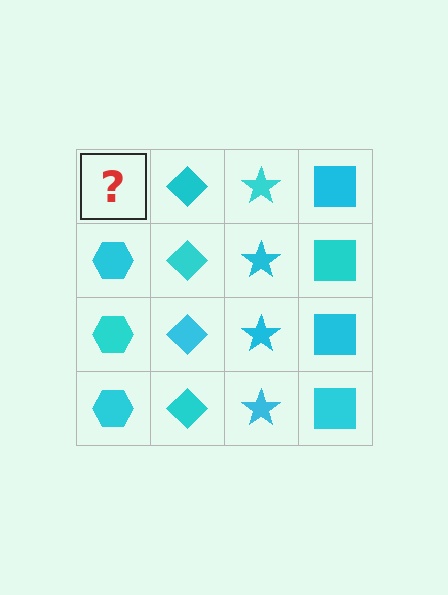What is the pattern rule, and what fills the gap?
The rule is that each column has a consistent shape. The gap should be filled with a cyan hexagon.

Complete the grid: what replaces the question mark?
The question mark should be replaced with a cyan hexagon.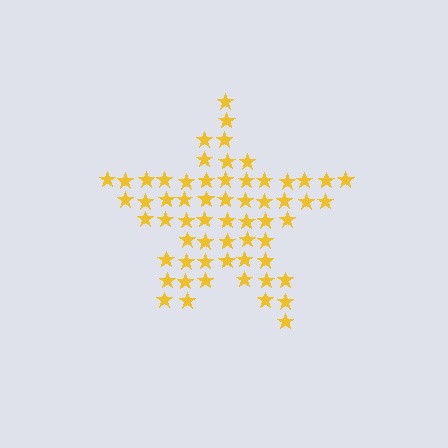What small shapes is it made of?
It is made of small stars.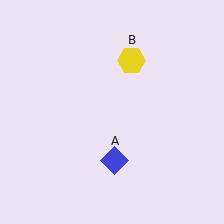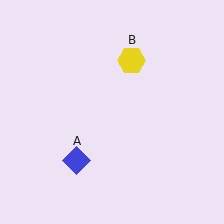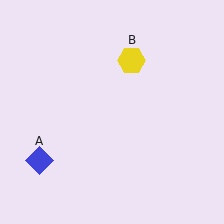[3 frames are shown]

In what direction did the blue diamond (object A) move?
The blue diamond (object A) moved left.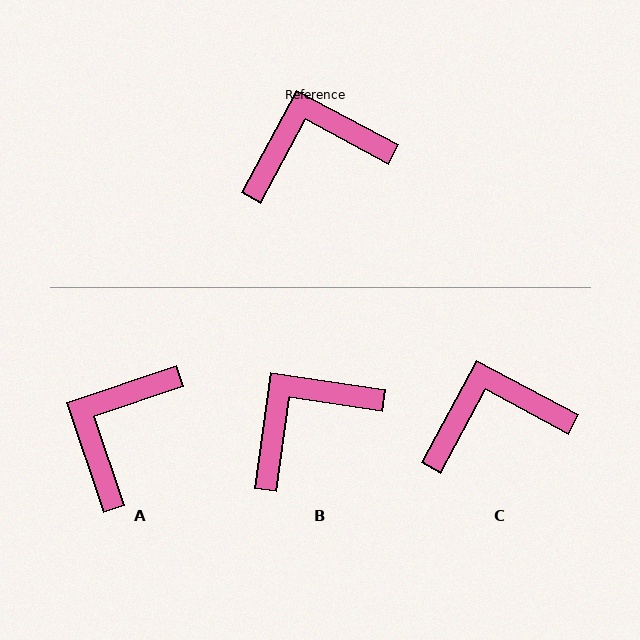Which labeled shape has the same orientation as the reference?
C.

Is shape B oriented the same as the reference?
No, it is off by about 20 degrees.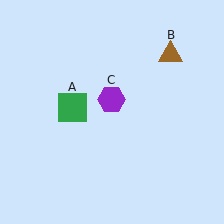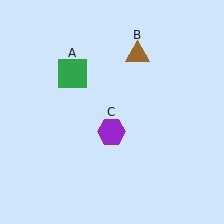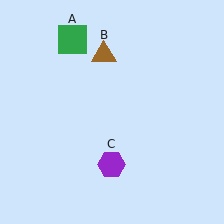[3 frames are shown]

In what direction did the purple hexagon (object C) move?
The purple hexagon (object C) moved down.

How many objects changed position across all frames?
3 objects changed position: green square (object A), brown triangle (object B), purple hexagon (object C).